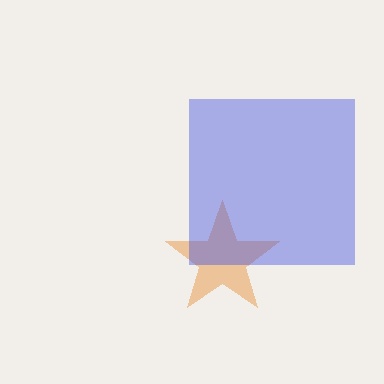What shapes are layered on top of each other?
The layered shapes are: an orange star, a blue square.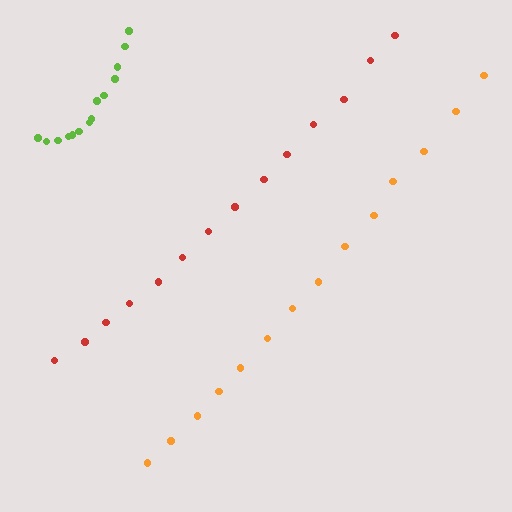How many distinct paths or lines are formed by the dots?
There are 3 distinct paths.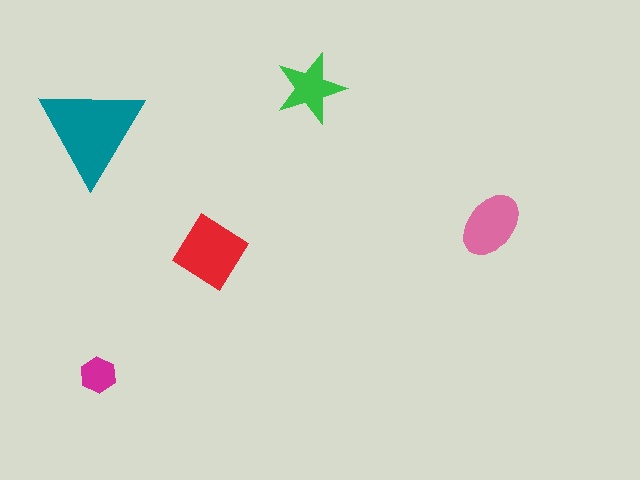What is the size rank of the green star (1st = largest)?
4th.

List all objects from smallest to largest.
The magenta hexagon, the green star, the pink ellipse, the red diamond, the teal triangle.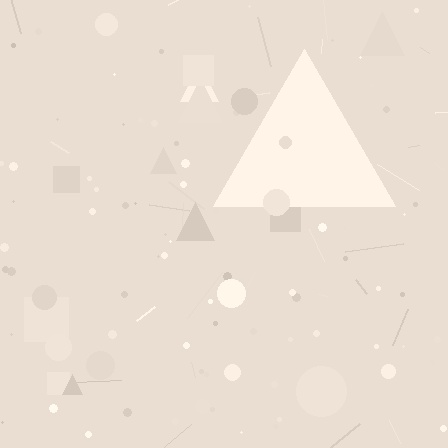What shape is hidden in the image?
A triangle is hidden in the image.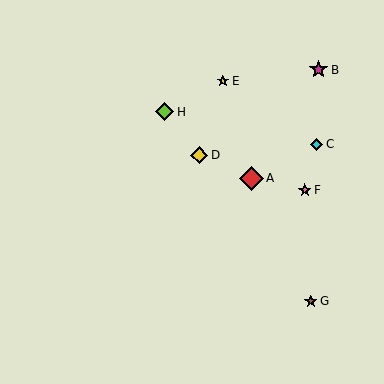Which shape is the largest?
The red diamond (labeled A) is the largest.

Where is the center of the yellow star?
The center of the yellow star is at (223, 81).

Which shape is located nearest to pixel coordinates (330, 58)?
The magenta star (labeled B) at (318, 70) is nearest to that location.